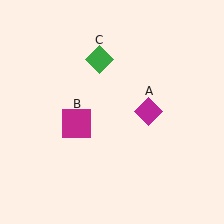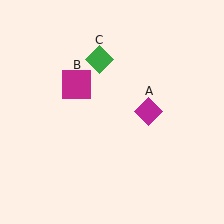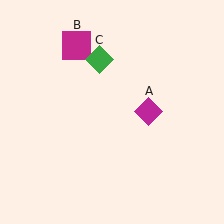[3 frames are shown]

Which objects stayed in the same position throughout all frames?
Magenta diamond (object A) and green diamond (object C) remained stationary.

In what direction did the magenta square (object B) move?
The magenta square (object B) moved up.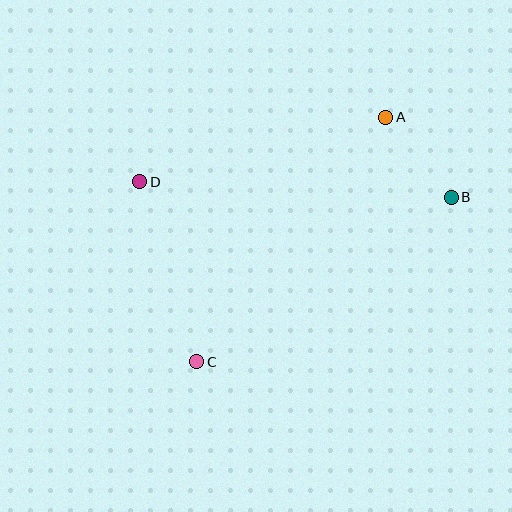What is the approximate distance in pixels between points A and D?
The distance between A and D is approximately 254 pixels.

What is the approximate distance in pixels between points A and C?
The distance between A and C is approximately 309 pixels.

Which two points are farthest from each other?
Points B and D are farthest from each other.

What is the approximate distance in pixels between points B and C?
The distance between B and C is approximately 303 pixels.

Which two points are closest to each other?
Points A and B are closest to each other.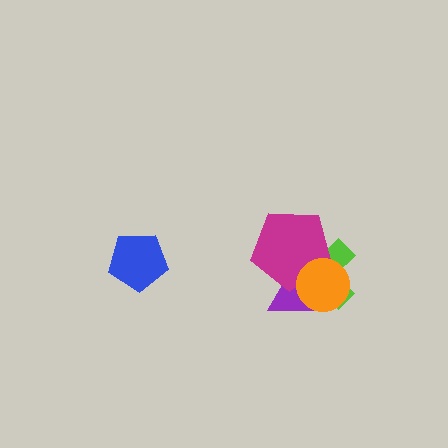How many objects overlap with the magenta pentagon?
3 objects overlap with the magenta pentagon.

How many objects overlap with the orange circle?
3 objects overlap with the orange circle.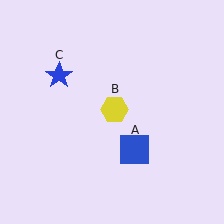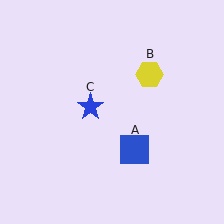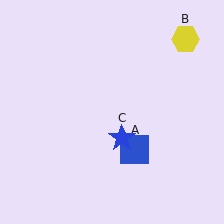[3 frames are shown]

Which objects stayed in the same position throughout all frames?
Blue square (object A) remained stationary.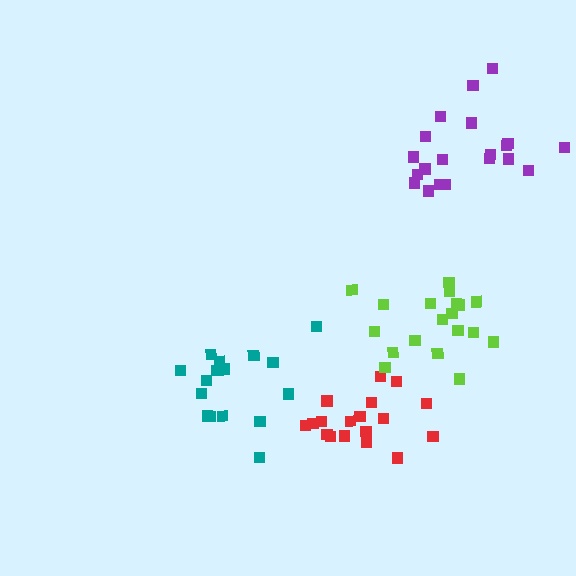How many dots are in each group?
Group 1: 16 dots, Group 2: 18 dots, Group 3: 20 dots, Group 4: 19 dots (73 total).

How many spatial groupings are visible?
There are 4 spatial groupings.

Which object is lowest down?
The red cluster is bottommost.